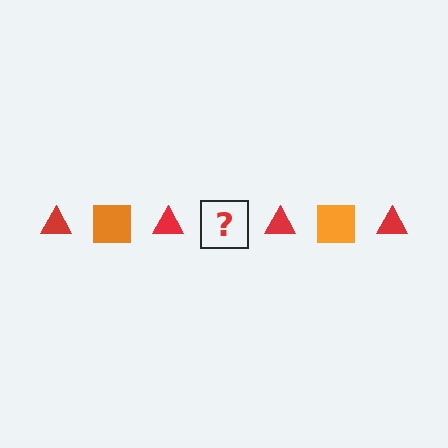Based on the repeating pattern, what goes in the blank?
The blank should be an orange square.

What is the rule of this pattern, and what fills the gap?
The rule is that the pattern alternates between red triangle and orange square. The gap should be filled with an orange square.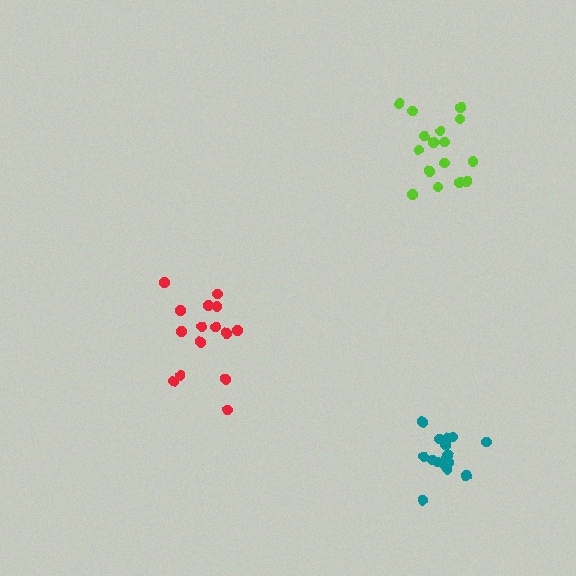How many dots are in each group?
Group 1: 15 dots, Group 2: 16 dots, Group 3: 16 dots (47 total).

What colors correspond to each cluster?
The clusters are colored: red, teal, lime.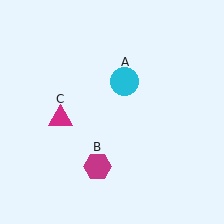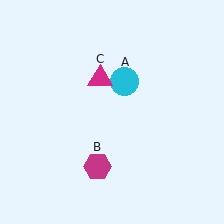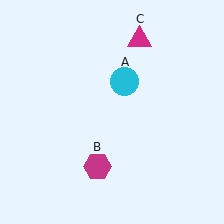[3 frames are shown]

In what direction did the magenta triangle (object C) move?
The magenta triangle (object C) moved up and to the right.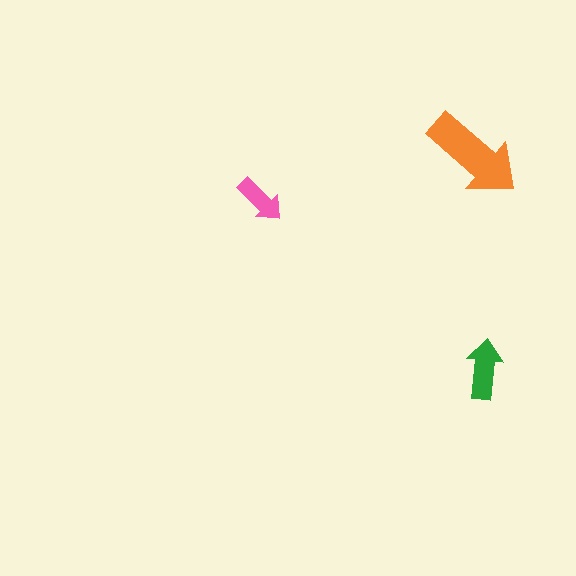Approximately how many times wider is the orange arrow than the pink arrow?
About 2 times wider.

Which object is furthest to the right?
The green arrow is rightmost.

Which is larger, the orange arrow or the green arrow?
The orange one.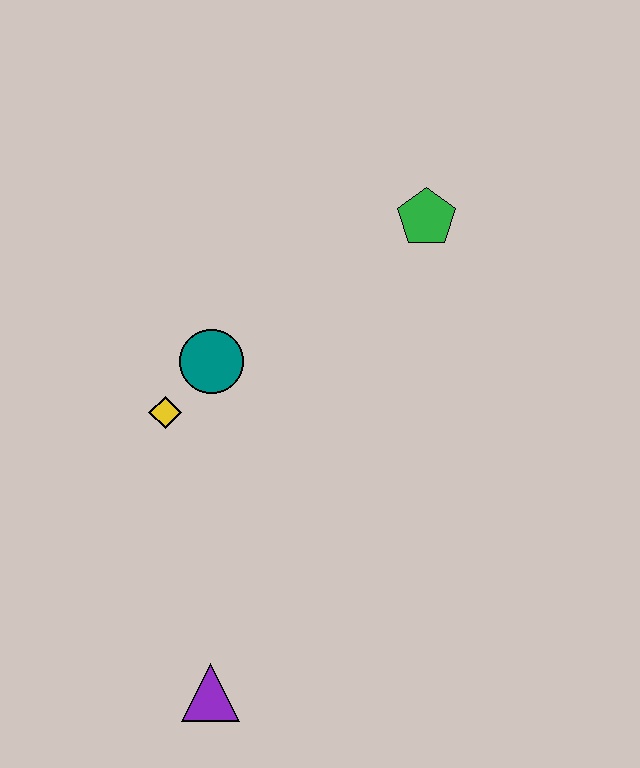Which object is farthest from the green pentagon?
The purple triangle is farthest from the green pentagon.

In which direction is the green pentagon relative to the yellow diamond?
The green pentagon is to the right of the yellow diamond.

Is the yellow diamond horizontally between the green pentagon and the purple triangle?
No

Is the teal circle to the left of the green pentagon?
Yes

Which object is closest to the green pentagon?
The teal circle is closest to the green pentagon.